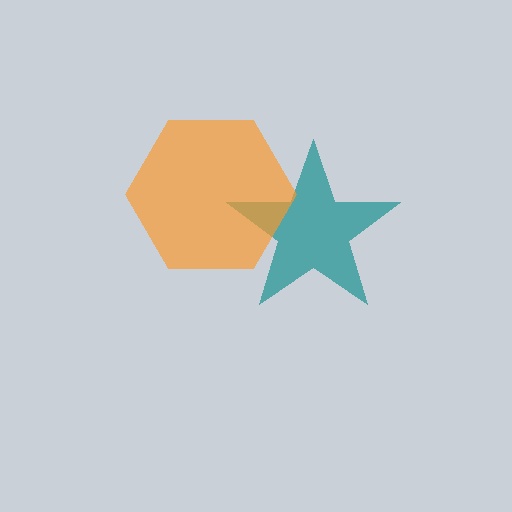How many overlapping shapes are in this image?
There are 2 overlapping shapes in the image.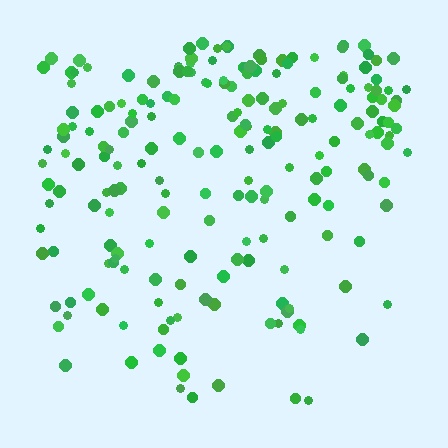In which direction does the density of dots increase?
From bottom to top, with the top side densest.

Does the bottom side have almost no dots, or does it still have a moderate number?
Still a moderate number, just noticeably fewer than the top.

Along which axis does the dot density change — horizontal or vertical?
Vertical.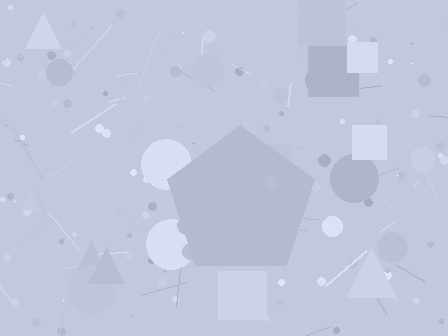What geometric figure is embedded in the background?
A pentagon is embedded in the background.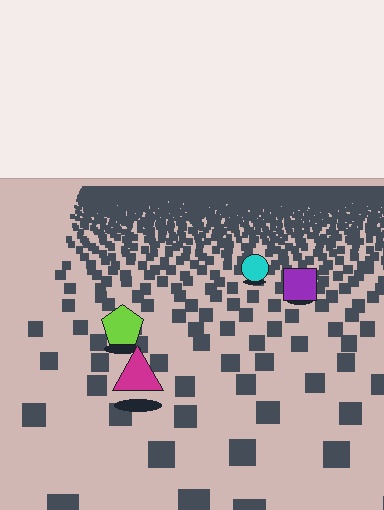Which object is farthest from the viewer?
The cyan circle is farthest from the viewer. It appears smaller and the ground texture around it is denser.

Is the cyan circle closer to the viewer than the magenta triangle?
No. The magenta triangle is closer — you can tell from the texture gradient: the ground texture is coarser near it.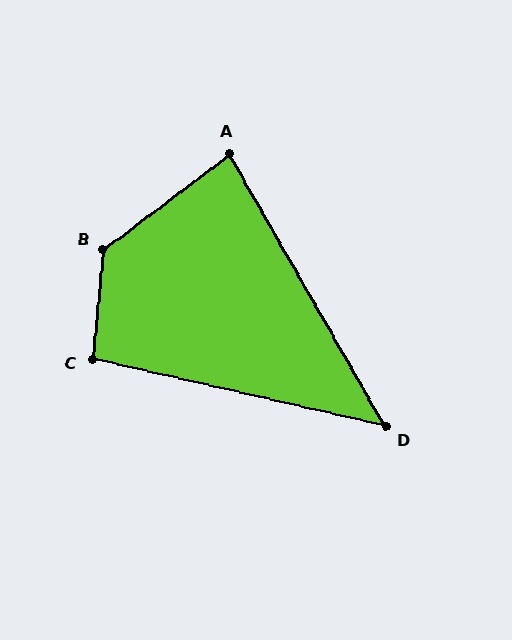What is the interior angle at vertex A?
Approximately 83 degrees (acute).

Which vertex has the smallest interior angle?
D, at approximately 47 degrees.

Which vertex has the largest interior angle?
B, at approximately 133 degrees.